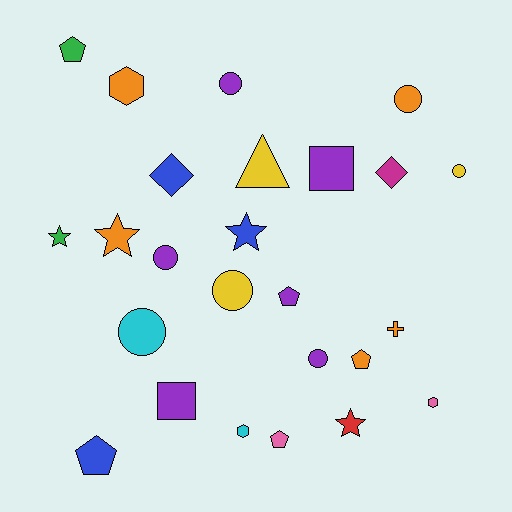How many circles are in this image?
There are 7 circles.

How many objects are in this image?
There are 25 objects.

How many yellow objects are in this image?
There are 3 yellow objects.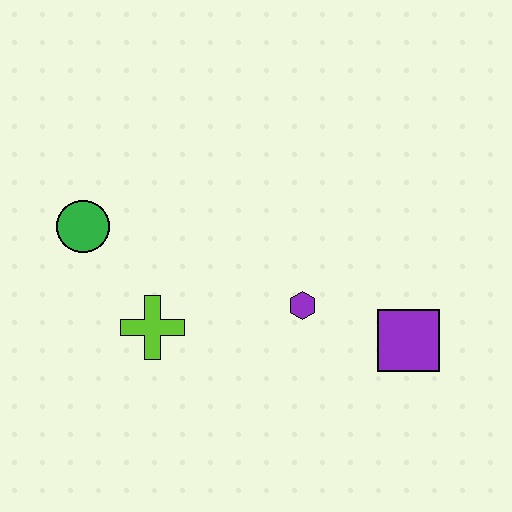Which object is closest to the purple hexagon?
The purple square is closest to the purple hexagon.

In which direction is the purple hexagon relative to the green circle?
The purple hexagon is to the right of the green circle.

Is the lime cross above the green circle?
No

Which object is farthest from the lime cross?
The purple square is farthest from the lime cross.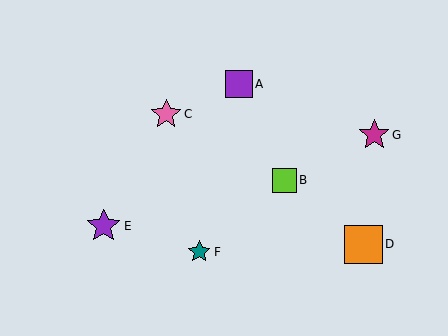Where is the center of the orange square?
The center of the orange square is at (363, 244).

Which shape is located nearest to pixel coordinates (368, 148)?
The magenta star (labeled G) at (374, 135) is nearest to that location.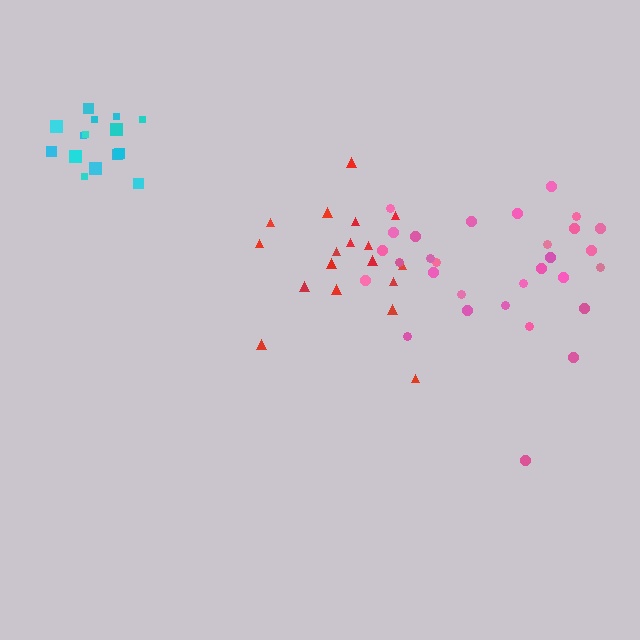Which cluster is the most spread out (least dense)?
Pink.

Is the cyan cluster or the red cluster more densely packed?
Cyan.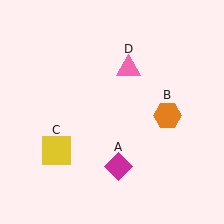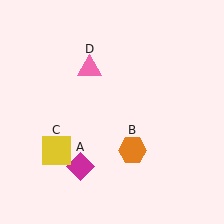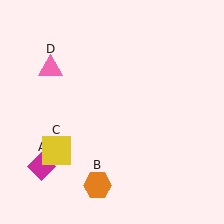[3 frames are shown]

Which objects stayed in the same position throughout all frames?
Yellow square (object C) remained stationary.